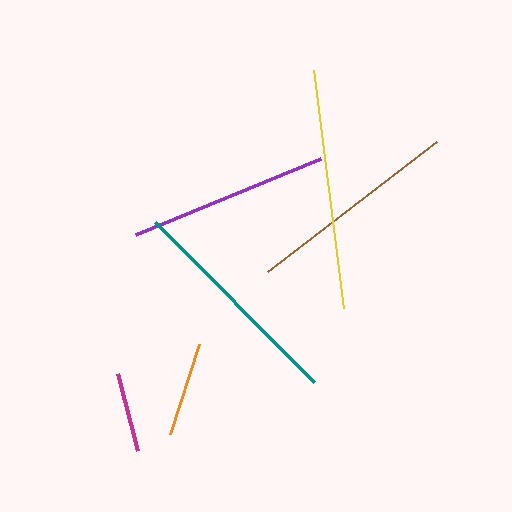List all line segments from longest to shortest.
From longest to shortest: yellow, teal, brown, purple, orange, magenta.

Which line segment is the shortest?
The magenta line is the shortest at approximately 80 pixels.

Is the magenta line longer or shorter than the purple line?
The purple line is longer than the magenta line.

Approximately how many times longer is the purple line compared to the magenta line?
The purple line is approximately 2.5 times the length of the magenta line.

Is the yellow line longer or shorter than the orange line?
The yellow line is longer than the orange line.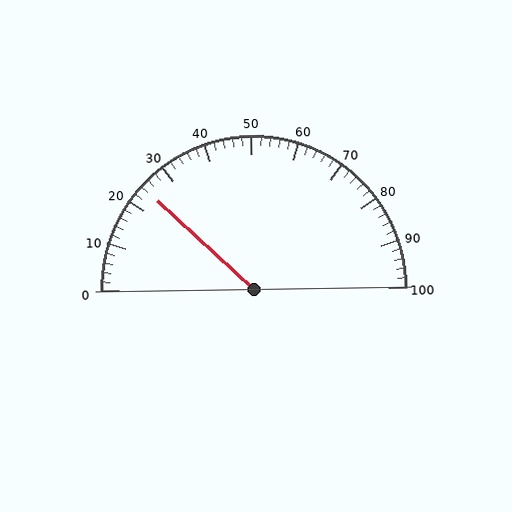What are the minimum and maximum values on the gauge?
The gauge ranges from 0 to 100.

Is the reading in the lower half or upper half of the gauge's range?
The reading is in the lower half of the range (0 to 100).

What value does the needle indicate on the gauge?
The needle indicates approximately 24.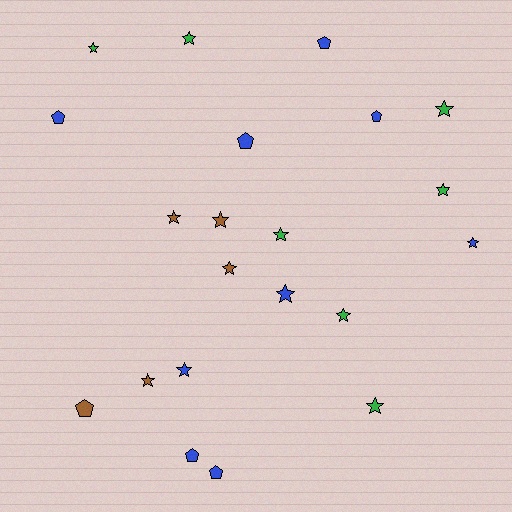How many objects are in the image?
There are 21 objects.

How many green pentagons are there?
There are no green pentagons.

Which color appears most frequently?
Blue, with 9 objects.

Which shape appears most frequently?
Star, with 14 objects.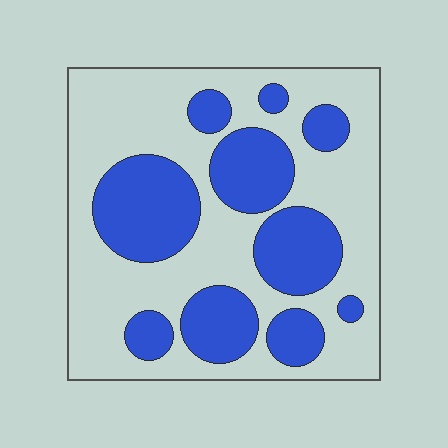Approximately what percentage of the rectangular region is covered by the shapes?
Approximately 35%.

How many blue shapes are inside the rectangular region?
10.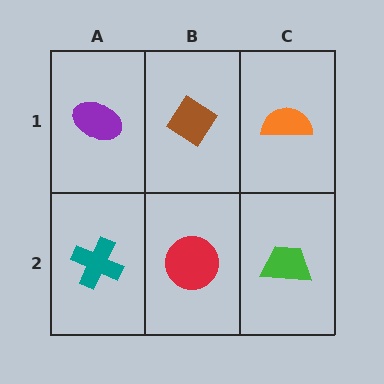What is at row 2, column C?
A green trapezoid.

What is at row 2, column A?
A teal cross.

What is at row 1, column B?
A brown diamond.